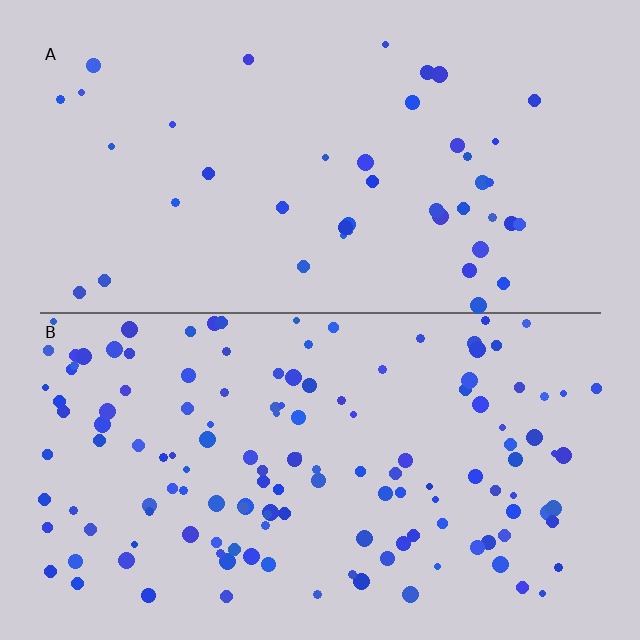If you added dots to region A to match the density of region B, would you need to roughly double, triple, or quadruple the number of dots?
Approximately triple.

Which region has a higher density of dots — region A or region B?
B (the bottom).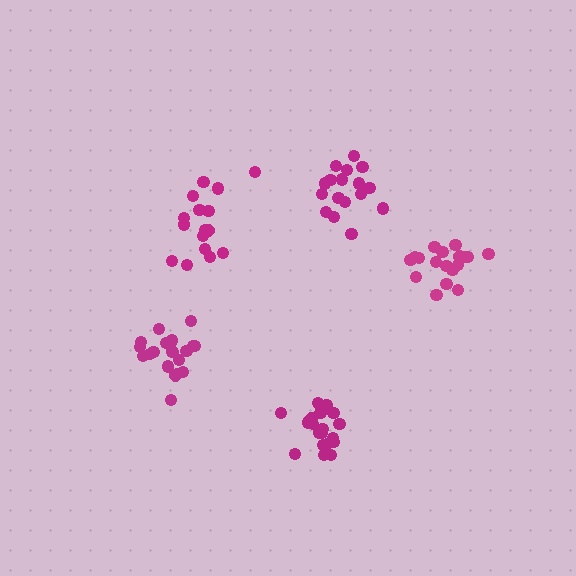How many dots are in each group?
Group 1: 18 dots, Group 2: 20 dots, Group 3: 16 dots, Group 4: 18 dots, Group 5: 20 dots (92 total).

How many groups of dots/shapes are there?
There are 5 groups.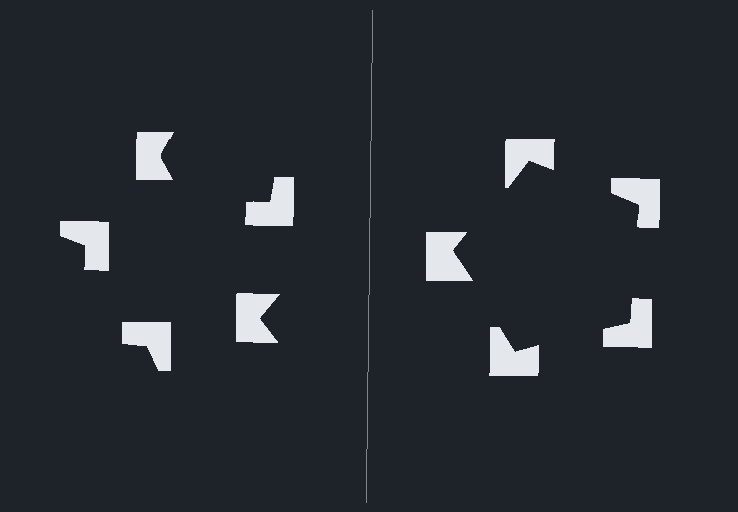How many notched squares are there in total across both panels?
10 — 5 on each side.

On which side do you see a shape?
An illusory pentagon appears on the right side. On the left side the wedge cuts are rotated, so no coherent shape forms.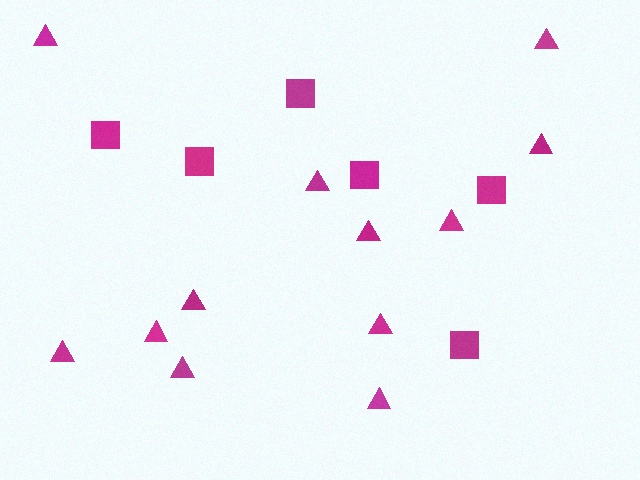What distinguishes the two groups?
There are 2 groups: one group of squares (6) and one group of triangles (12).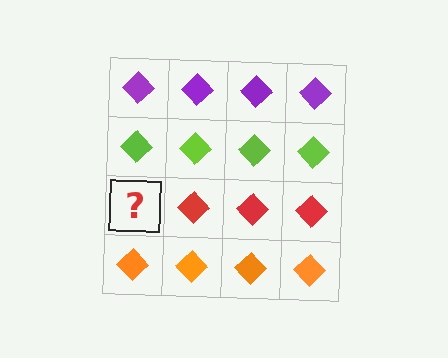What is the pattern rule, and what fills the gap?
The rule is that each row has a consistent color. The gap should be filled with a red diamond.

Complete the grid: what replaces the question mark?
The question mark should be replaced with a red diamond.